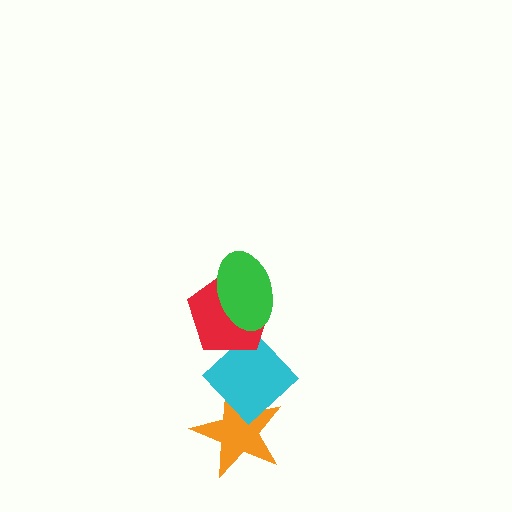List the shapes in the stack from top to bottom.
From top to bottom: the green ellipse, the red pentagon, the cyan diamond, the orange star.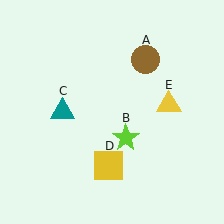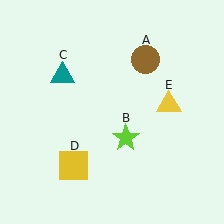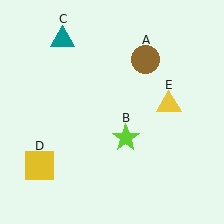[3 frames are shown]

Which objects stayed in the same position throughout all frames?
Brown circle (object A) and lime star (object B) and yellow triangle (object E) remained stationary.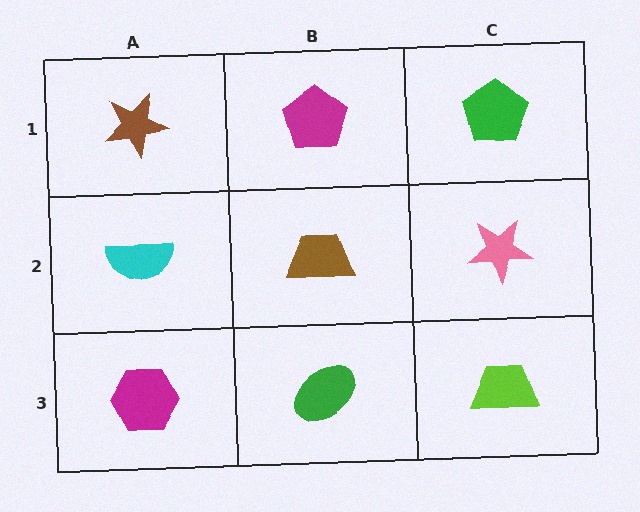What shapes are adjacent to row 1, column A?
A cyan semicircle (row 2, column A), a magenta pentagon (row 1, column B).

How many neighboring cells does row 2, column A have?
3.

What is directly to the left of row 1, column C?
A magenta pentagon.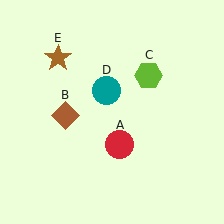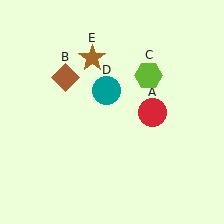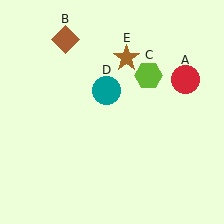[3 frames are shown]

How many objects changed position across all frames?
3 objects changed position: red circle (object A), brown diamond (object B), brown star (object E).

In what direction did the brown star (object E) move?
The brown star (object E) moved right.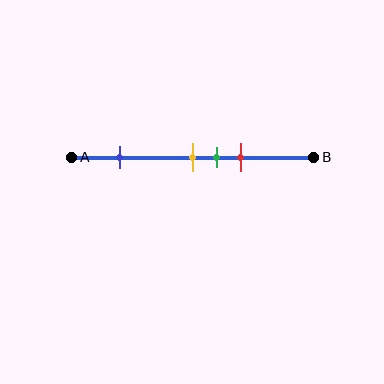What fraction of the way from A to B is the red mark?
The red mark is approximately 70% (0.7) of the way from A to B.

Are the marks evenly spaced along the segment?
No, the marks are not evenly spaced.